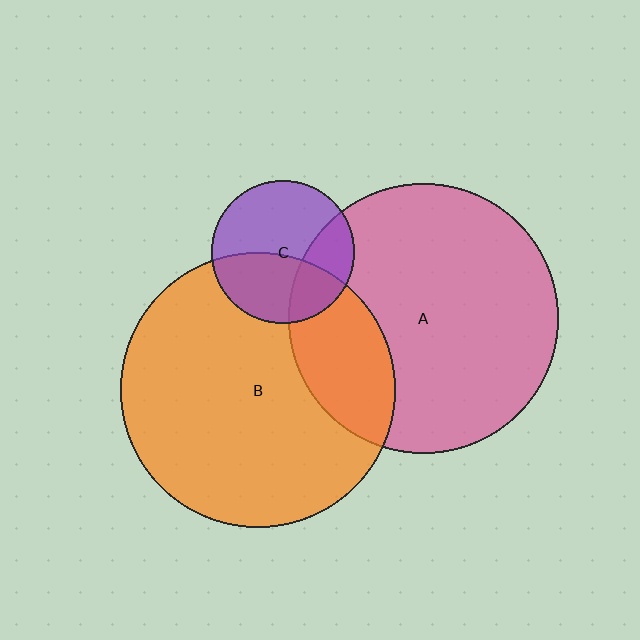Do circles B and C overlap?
Yes.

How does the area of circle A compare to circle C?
Approximately 3.6 times.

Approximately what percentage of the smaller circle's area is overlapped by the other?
Approximately 40%.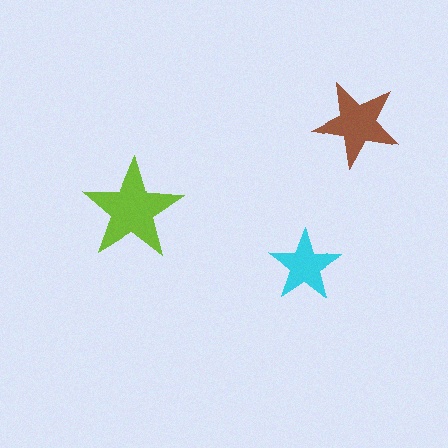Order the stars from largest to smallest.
the lime one, the brown one, the cyan one.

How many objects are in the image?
There are 3 objects in the image.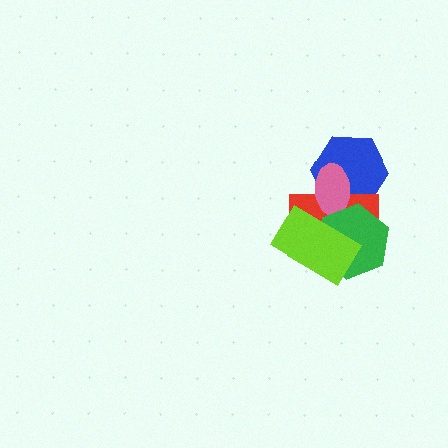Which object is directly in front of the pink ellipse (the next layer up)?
The green hexagon is directly in front of the pink ellipse.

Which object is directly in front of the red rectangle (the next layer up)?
The pink ellipse is directly in front of the red rectangle.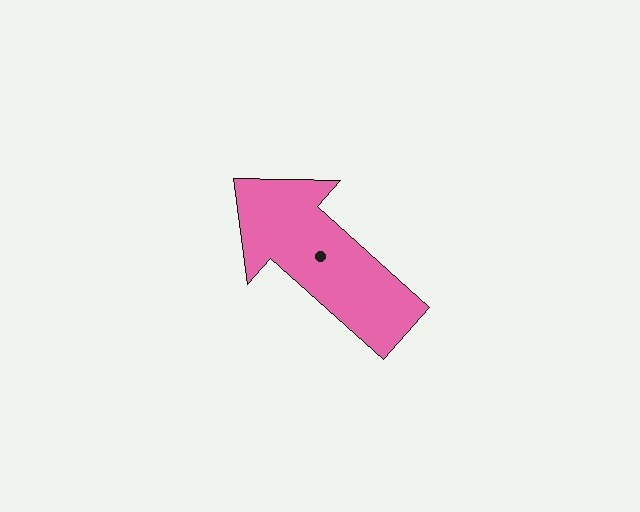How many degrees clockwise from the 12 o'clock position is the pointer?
Approximately 312 degrees.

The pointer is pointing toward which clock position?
Roughly 10 o'clock.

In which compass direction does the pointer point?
Northwest.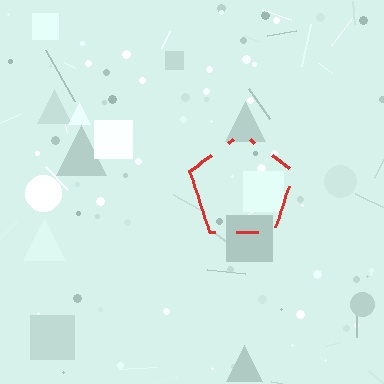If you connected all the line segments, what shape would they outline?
They would outline a pentagon.